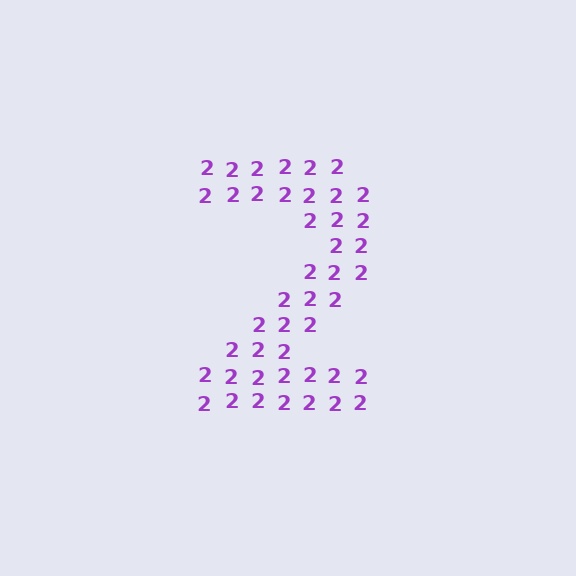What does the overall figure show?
The overall figure shows the digit 2.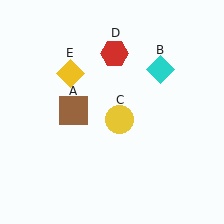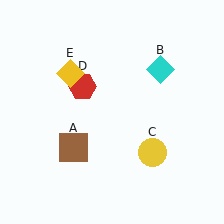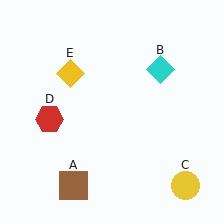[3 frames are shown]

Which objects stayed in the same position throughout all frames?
Cyan diamond (object B) and yellow diamond (object E) remained stationary.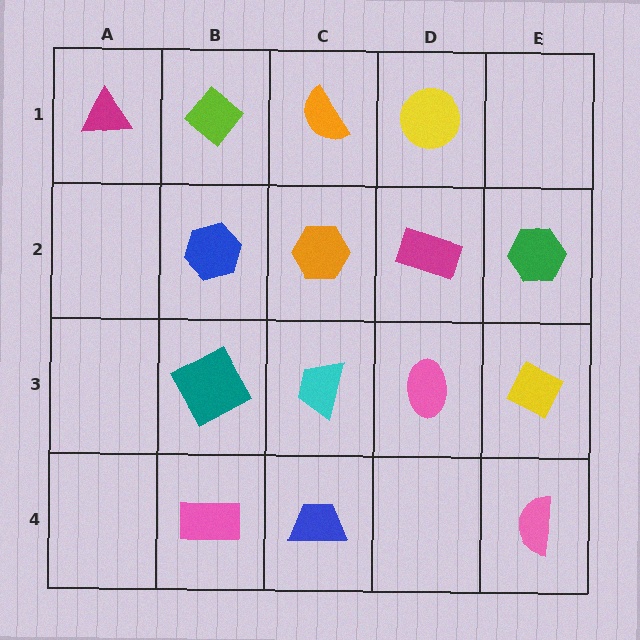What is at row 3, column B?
A teal square.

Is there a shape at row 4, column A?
No, that cell is empty.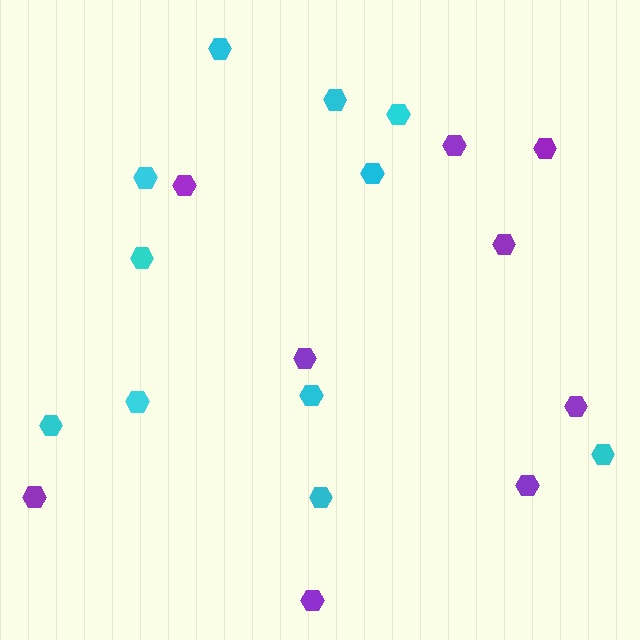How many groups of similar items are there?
There are 2 groups: one group of purple hexagons (9) and one group of cyan hexagons (11).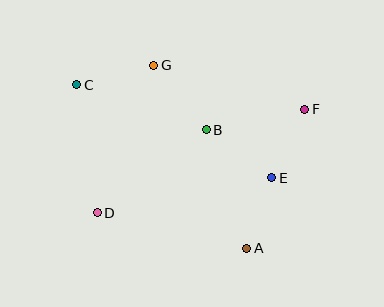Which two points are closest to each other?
Points A and E are closest to each other.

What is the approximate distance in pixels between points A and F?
The distance between A and F is approximately 150 pixels.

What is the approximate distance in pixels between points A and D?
The distance between A and D is approximately 153 pixels.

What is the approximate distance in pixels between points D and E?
The distance between D and E is approximately 178 pixels.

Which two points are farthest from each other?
Points A and C are farthest from each other.